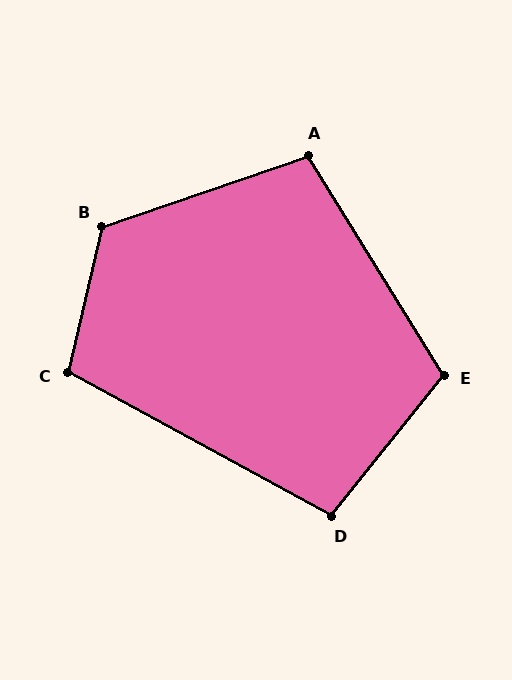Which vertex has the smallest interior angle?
D, at approximately 100 degrees.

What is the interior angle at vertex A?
Approximately 103 degrees (obtuse).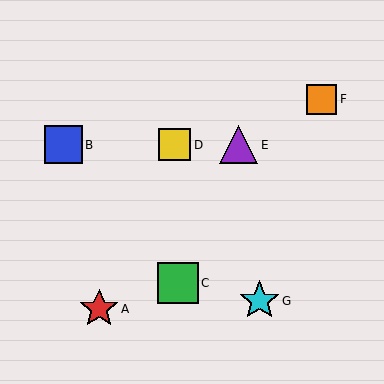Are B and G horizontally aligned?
No, B is at y≈145 and G is at y≈301.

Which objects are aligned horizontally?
Objects B, D, E are aligned horizontally.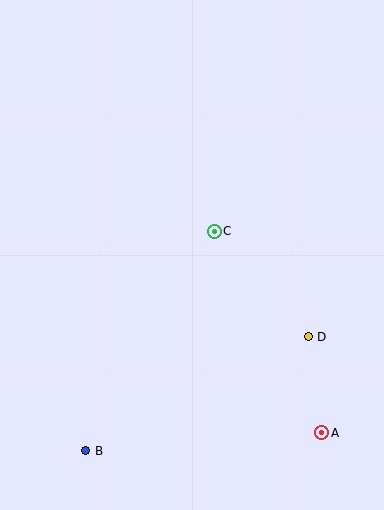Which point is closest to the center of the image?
Point C at (214, 231) is closest to the center.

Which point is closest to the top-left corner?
Point C is closest to the top-left corner.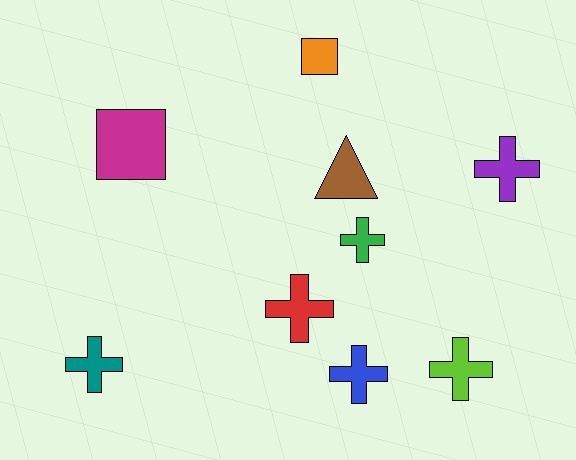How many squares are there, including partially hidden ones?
There are 2 squares.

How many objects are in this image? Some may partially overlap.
There are 9 objects.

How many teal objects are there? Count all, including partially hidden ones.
There is 1 teal object.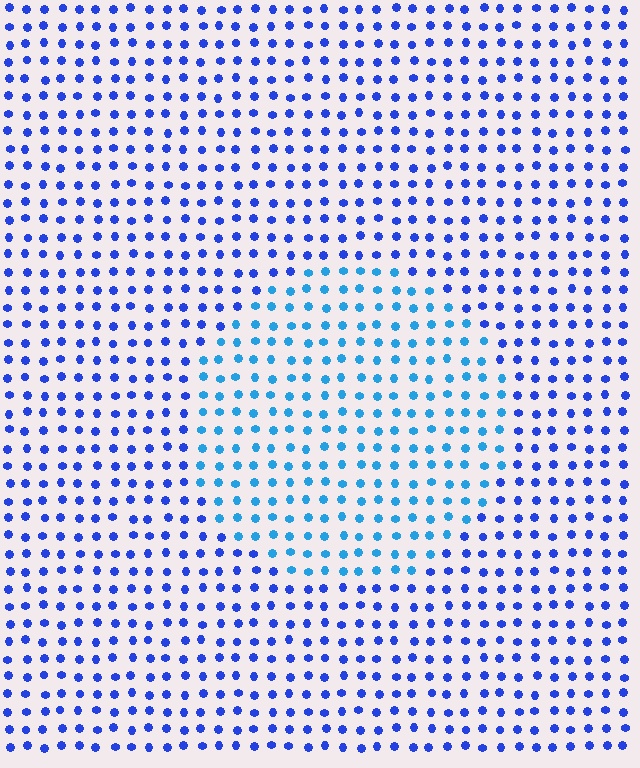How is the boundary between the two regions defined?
The boundary is defined purely by a slight shift in hue (about 30 degrees). Spacing, size, and orientation are identical on both sides.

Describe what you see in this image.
The image is filled with small blue elements in a uniform arrangement. A circle-shaped region is visible where the elements are tinted to a slightly different hue, forming a subtle color boundary.